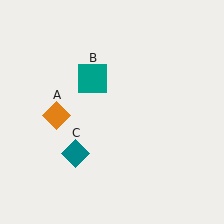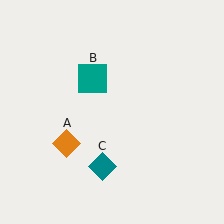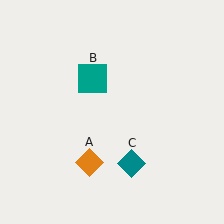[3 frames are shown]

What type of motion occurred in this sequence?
The orange diamond (object A), teal diamond (object C) rotated counterclockwise around the center of the scene.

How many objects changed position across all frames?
2 objects changed position: orange diamond (object A), teal diamond (object C).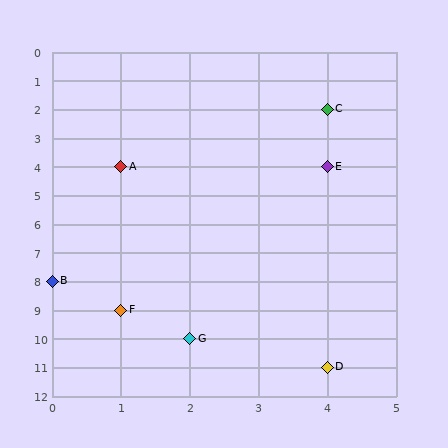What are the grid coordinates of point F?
Point F is at grid coordinates (1, 9).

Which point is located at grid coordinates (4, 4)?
Point E is at (4, 4).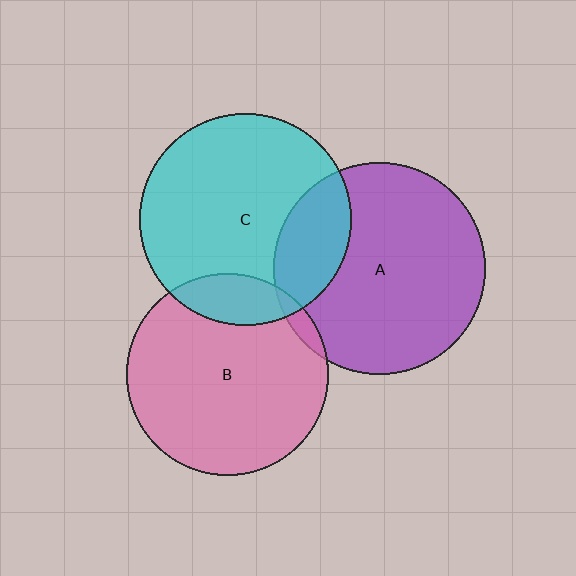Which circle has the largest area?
Circle C (cyan).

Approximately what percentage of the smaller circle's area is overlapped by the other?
Approximately 5%.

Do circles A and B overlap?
Yes.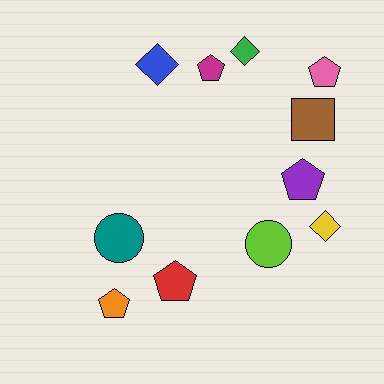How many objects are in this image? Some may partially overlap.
There are 11 objects.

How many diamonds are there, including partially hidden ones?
There are 3 diamonds.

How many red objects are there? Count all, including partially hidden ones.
There is 1 red object.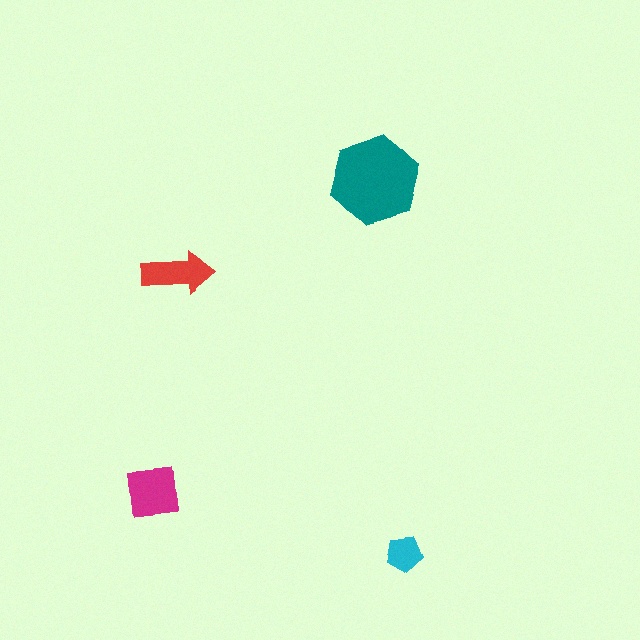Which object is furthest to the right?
The cyan pentagon is rightmost.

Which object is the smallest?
The cyan pentagon.